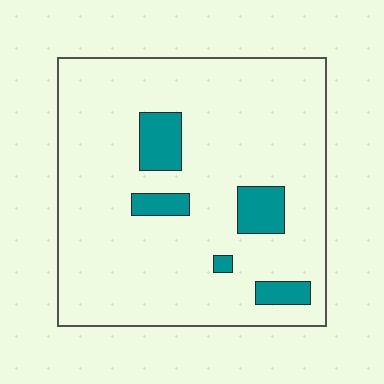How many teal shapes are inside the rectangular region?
5.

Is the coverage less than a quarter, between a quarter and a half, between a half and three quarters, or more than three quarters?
Less than a quarter.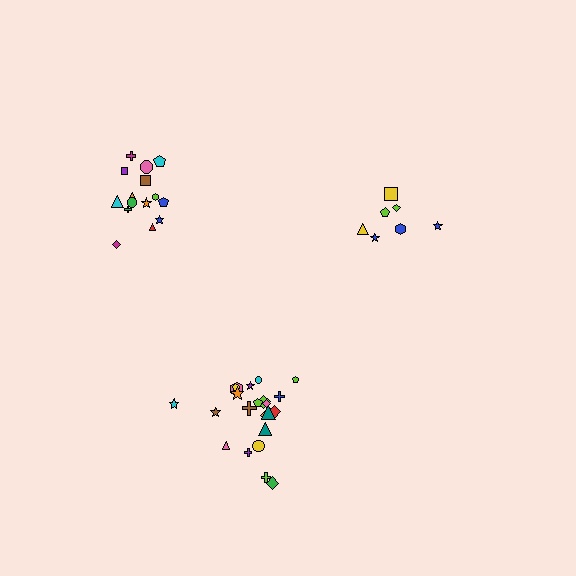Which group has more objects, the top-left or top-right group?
The top-left group.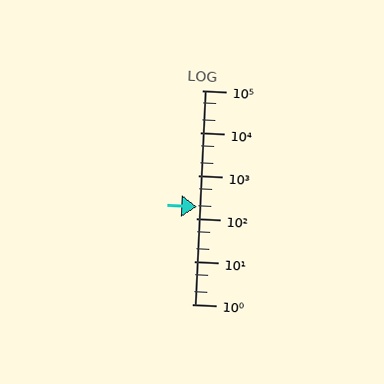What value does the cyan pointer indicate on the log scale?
The pointer indicates approximately 190.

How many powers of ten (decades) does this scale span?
The scale spans 5 decades, from 1 to 100000.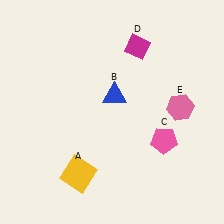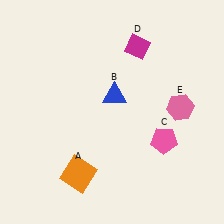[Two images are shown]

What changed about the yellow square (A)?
In Image 1, A is yellow. In Image 2, it changed to orange.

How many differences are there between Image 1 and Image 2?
There is 1 difference between the two images.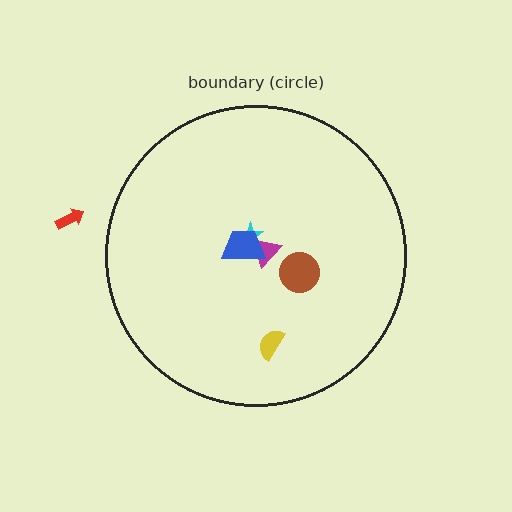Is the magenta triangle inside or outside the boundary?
Inside.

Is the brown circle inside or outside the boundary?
Inside.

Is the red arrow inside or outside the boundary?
Outside.